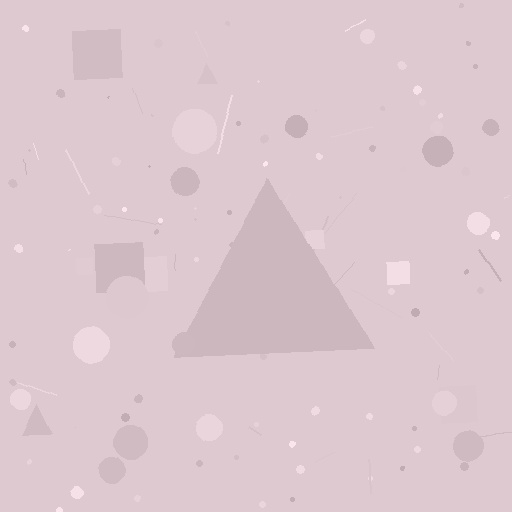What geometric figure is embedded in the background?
A triangle is embedded in the background.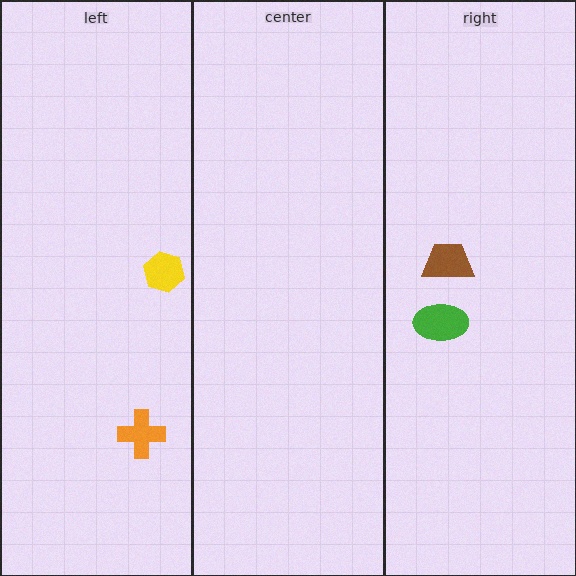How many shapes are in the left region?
2.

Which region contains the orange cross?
The left region.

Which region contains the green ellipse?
The right region.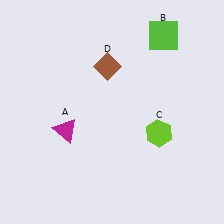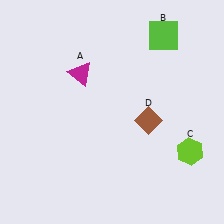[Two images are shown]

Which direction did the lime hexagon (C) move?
The lime hexagon (C) moved right.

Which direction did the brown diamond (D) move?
The brown diamond (D) moved down.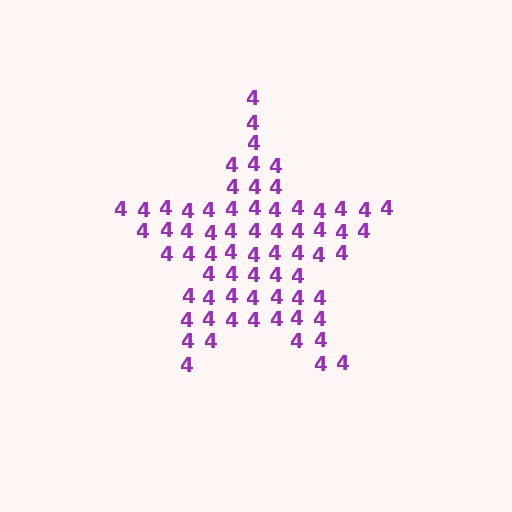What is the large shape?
The large shape is a star.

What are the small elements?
The small elements are digit 4's.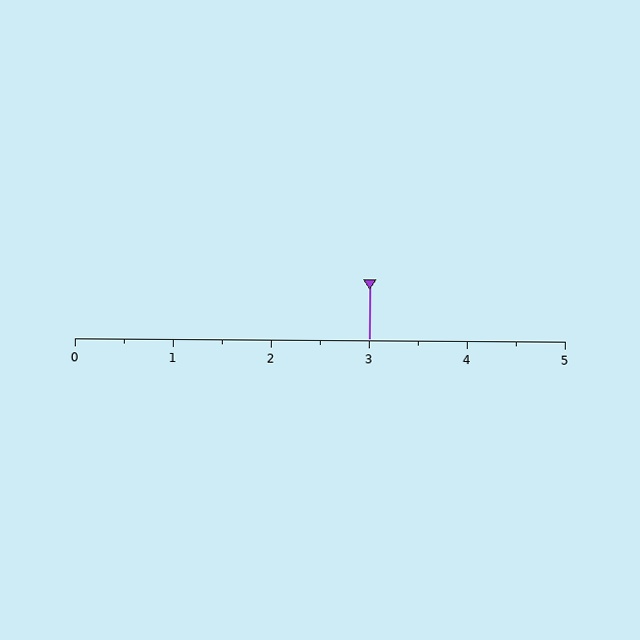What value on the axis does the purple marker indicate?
The marker indicates approximately 3.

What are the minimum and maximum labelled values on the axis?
The axis runs from 0 to 5.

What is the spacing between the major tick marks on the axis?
The major ticks are spaced 1 apart.